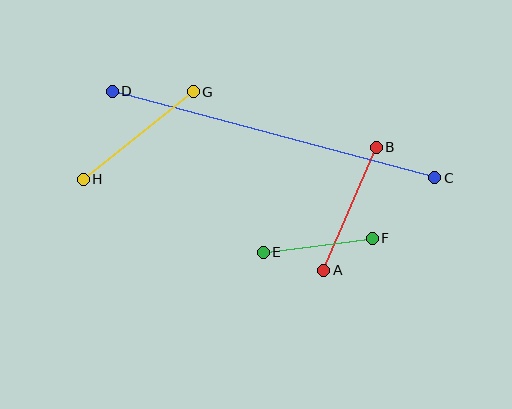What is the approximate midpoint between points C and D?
The midpoint is at approximately (274, 135) pixels.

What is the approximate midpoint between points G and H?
The midpoint is at approximately (138, 136) pixels.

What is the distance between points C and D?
The distance is approximately 334 pixels.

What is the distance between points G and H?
The distance is approximately 140 pixels.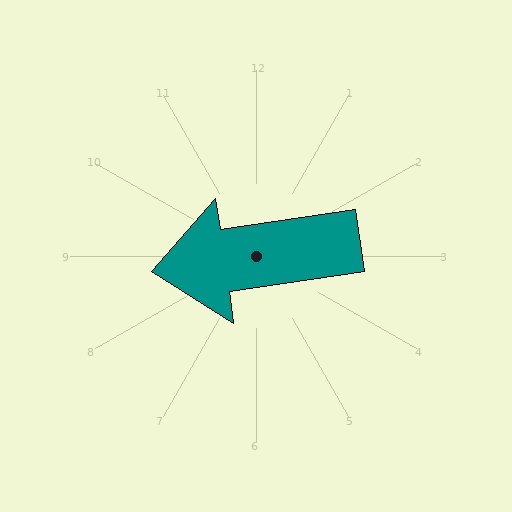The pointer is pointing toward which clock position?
Roughly 9 o'clock.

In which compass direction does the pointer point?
West.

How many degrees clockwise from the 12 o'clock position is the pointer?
Approximately 262 degrees.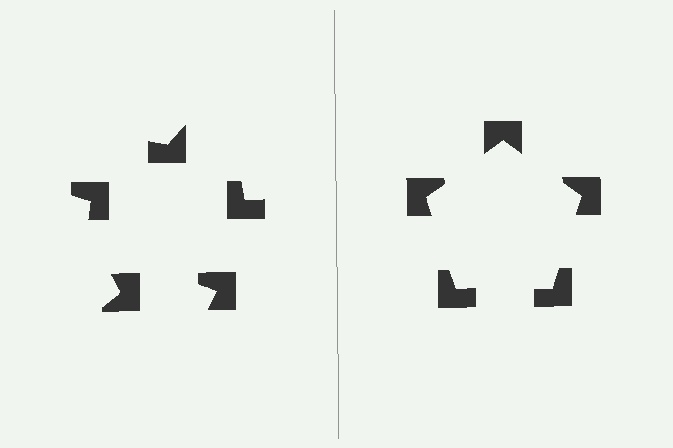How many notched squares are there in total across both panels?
10 — 5 on each side.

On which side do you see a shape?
An illusory pentagon appears on the right side. On the left side the wedge cuts are rotated, so no coherent shape forms.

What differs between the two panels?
The notched squares are positioned identically on both sides; only the wedge orientations differ. On the right they align to a pentagon; on the left they are misaligned.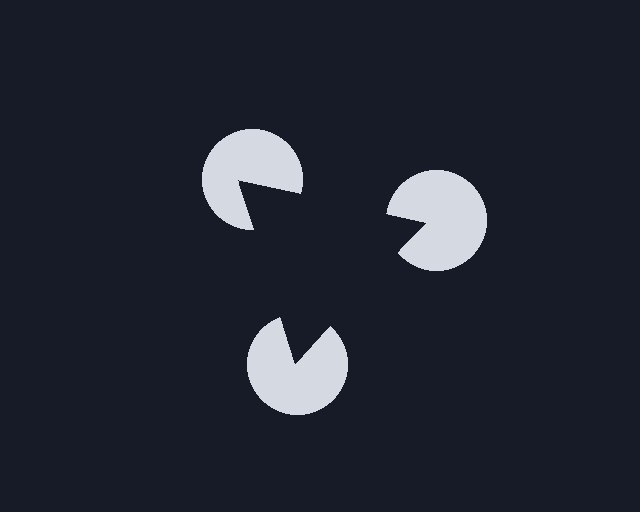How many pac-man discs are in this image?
There are 3 — one at each vertex of the illusory triangle.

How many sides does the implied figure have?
3 sides.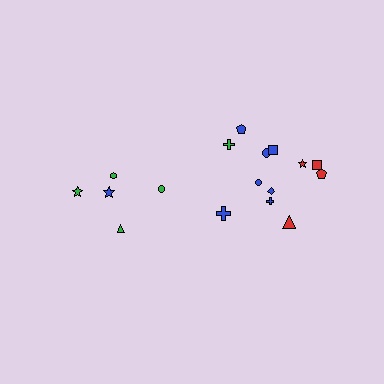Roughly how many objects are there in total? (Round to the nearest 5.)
Roughly 15 objects in total.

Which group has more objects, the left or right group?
The right group.